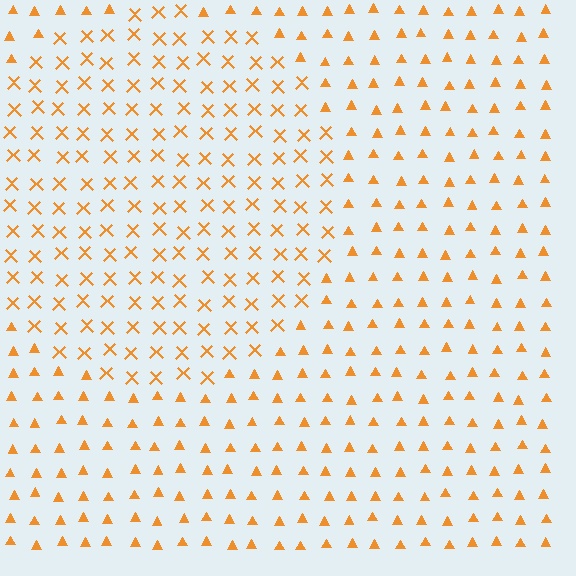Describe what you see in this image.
The image is filled with small orange elements arranged in a uniform grid. A circle-shaped region contains X marks, while the surrounding area contains triangles. The boundary is defined purely by the change in element shape.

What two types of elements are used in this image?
The image uses X marks inside the circle region and triangles outside it.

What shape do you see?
I see a circle.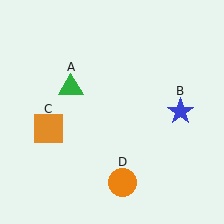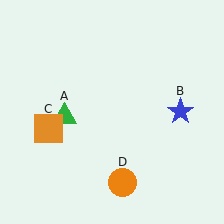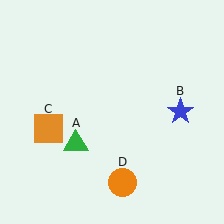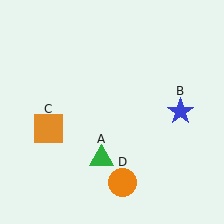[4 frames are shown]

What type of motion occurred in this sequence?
The green triangle (object A) rotated counterclockwise around the center of the scene.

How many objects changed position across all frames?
1 object changed position: green triangle (object A).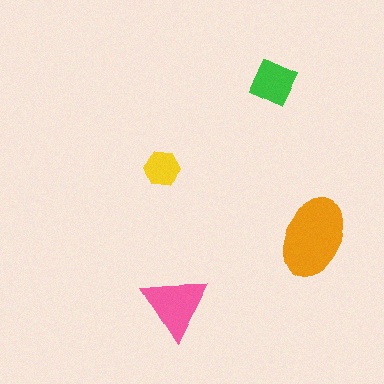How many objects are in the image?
There are 4 objects in the image.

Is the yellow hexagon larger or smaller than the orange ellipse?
Smaller.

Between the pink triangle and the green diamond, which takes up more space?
The pink triangle.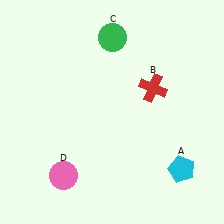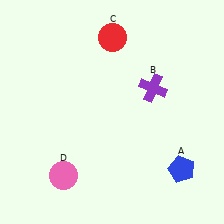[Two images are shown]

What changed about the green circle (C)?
In Image 1, C is green. In Image 2, it changed to red.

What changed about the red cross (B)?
In Image 1, B is red. In Image 2, it changed to purple.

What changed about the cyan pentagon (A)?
In Image 1, A is cyan. In Image 2, it changed to blue.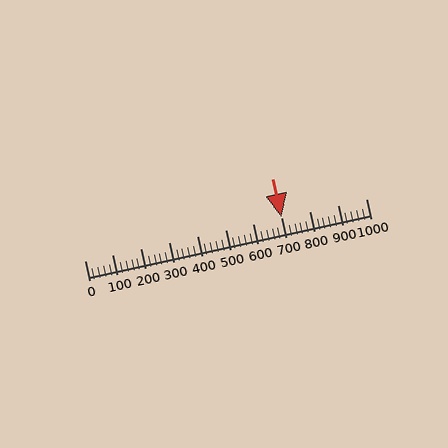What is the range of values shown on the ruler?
The ruler shows values from 0 to 1000.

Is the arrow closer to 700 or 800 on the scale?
The arrow is closer to 700.